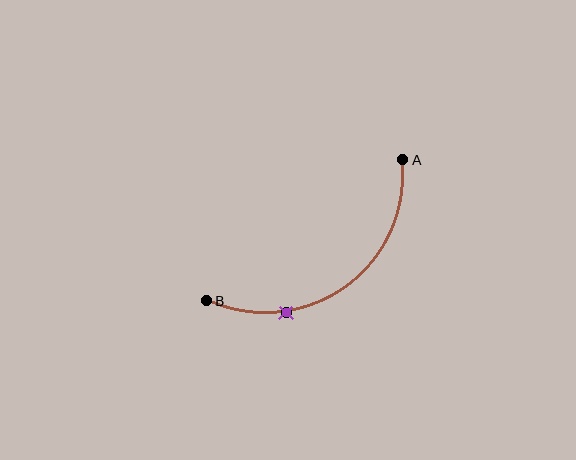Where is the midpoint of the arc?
The arc midpoint is the point on the curve farthest from the straight line joining A and B. It sits below and to the right of that line.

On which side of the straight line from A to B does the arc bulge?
The arc bulges below and to the right of the straight line connecting A and B.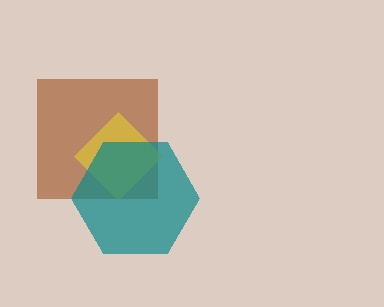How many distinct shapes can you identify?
There are 3 distinct shapes: a brown square, a yellow diamond, a teal hexagon.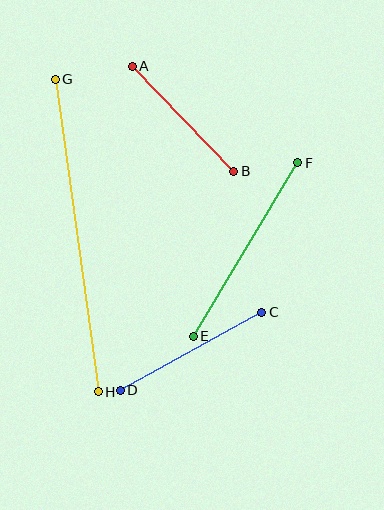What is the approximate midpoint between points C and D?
The midpoint is at approximately (191, 351) pixels.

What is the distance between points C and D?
The distance is approximately 162 pixels.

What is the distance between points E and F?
The distance is approximately 203 pixels.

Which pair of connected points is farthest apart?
Points G and H are farthest apart.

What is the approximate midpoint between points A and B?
The midpoint is at approximately (183, 119) pixels.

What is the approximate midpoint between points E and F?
The midpoint is at approximately (246, 250) pixels.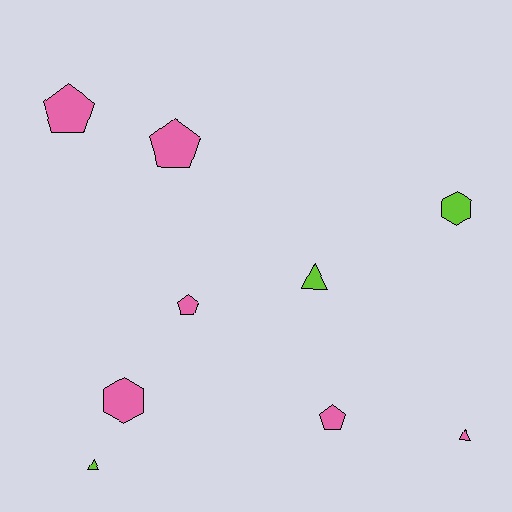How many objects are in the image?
There are 9 objects.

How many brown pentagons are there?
There are no brown pentagons.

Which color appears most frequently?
Pink, with 6 objects.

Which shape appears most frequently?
Pentagon, with 4 objects.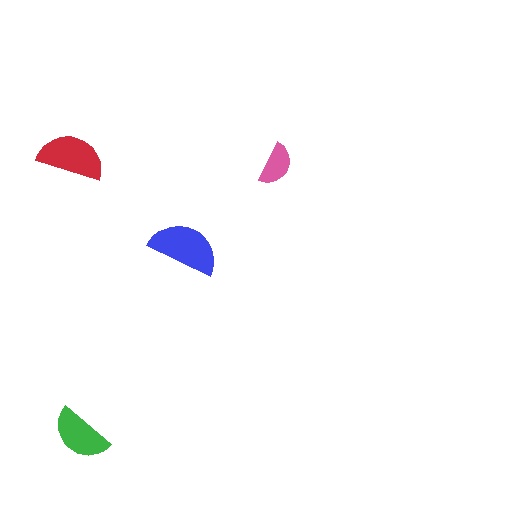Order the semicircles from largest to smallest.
the blue one, the red one, the green one, the pink one.